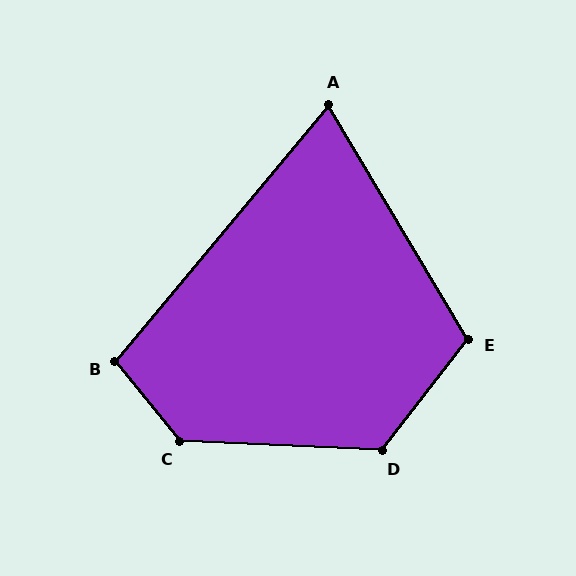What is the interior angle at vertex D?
Approximately 125 degrees (obtuse).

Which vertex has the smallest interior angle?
A, at approximately 71 degrees.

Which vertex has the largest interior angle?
C, at approximately 131 degrees.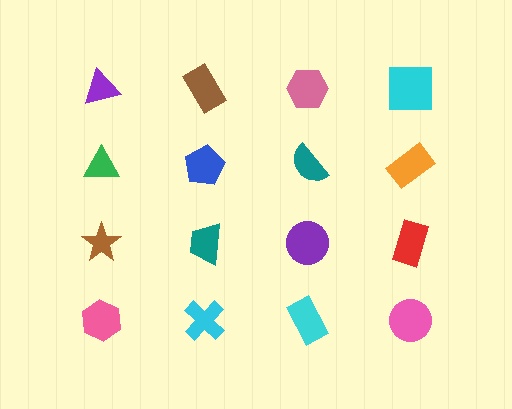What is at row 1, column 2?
A brown rectangle.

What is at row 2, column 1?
A green triangle.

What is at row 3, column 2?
A teal trapezoid.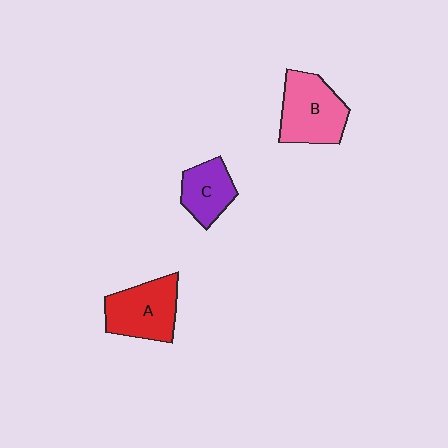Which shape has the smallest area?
Shape C (purple).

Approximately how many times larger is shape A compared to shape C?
Approximately 1.4 times.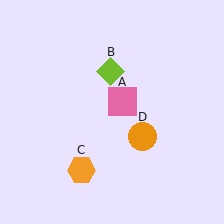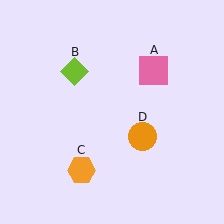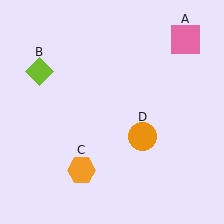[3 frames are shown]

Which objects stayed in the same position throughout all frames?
Orange hexagon (object C) and orange circle (object D) remained stationary.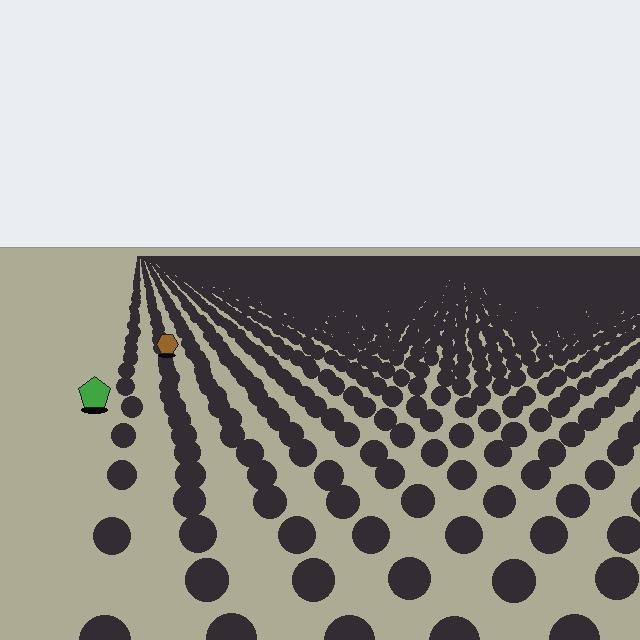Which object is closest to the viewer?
The green pentagon is closest. The texture marks near it are larger and more spread out.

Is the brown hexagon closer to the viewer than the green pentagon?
No. The green pentagon is closer — you can tell from the texture gradient: the ground texture is coarser near it.